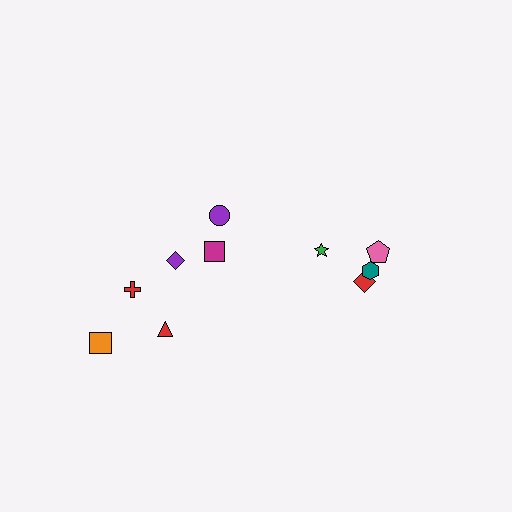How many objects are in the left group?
There are 6 objects.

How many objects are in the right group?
There are 4 objects.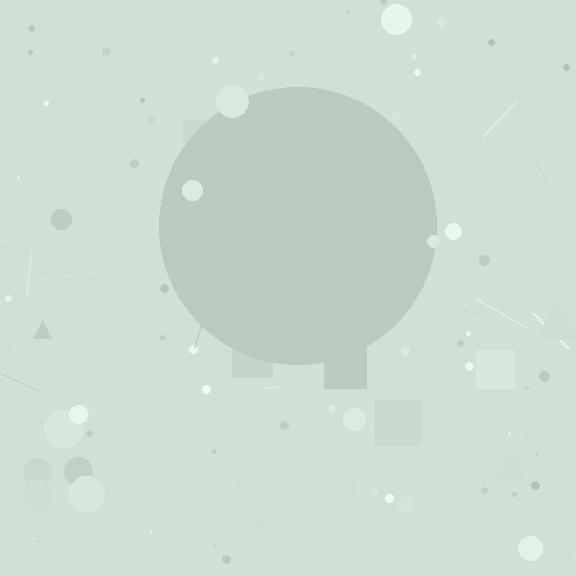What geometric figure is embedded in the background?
A circle is embedded in the background.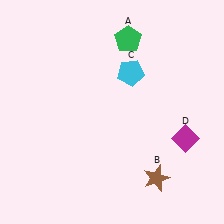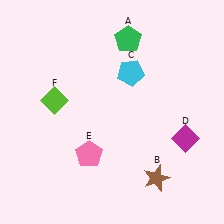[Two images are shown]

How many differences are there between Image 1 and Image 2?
There are 2 differences between the two images.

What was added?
A pink pentagon (E), a lime diamond (F) were added in Image 2.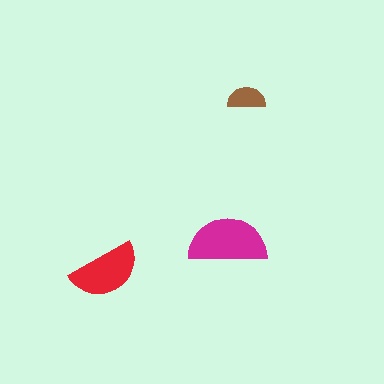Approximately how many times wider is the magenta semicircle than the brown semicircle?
About 2 times wider.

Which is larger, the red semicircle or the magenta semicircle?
The magenta one.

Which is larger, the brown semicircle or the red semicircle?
The red one.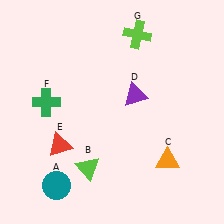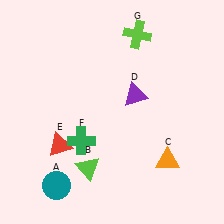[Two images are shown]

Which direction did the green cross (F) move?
The green cross (F) moved down.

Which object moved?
The green cross (F) moved down.